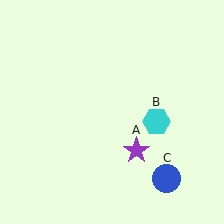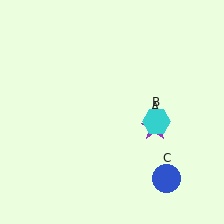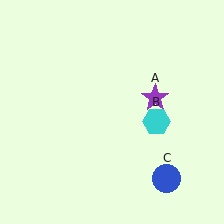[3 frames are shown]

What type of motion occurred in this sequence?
The purple star (object A) rotated counterclockwise around the center of the scene.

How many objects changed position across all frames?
1 object changed position: purple star (object A).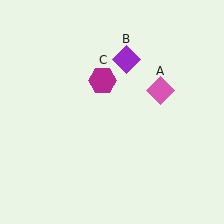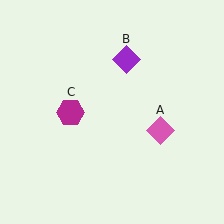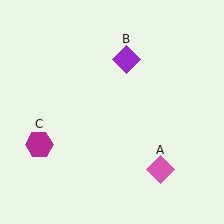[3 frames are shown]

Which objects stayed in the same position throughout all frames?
Purple diamond (object B) remained stationary.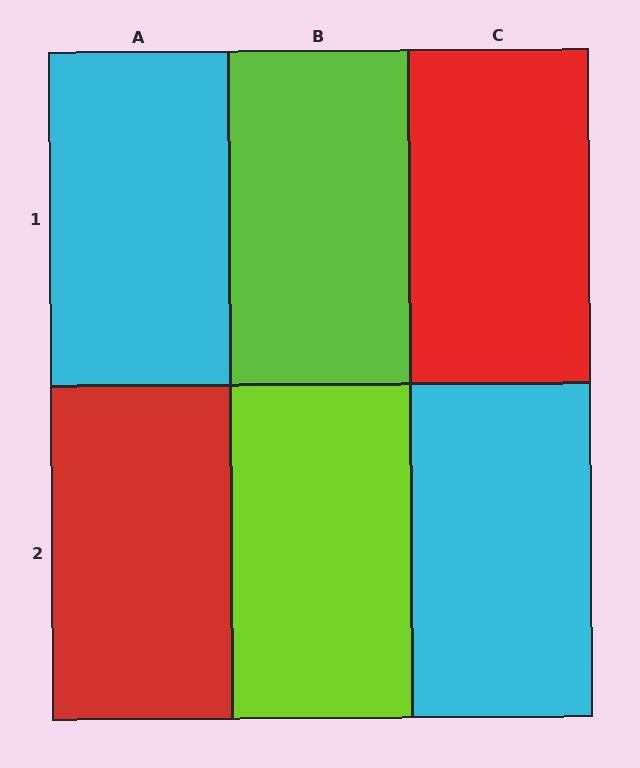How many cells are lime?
2 cells are lime.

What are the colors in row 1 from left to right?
Cyan, lime, red.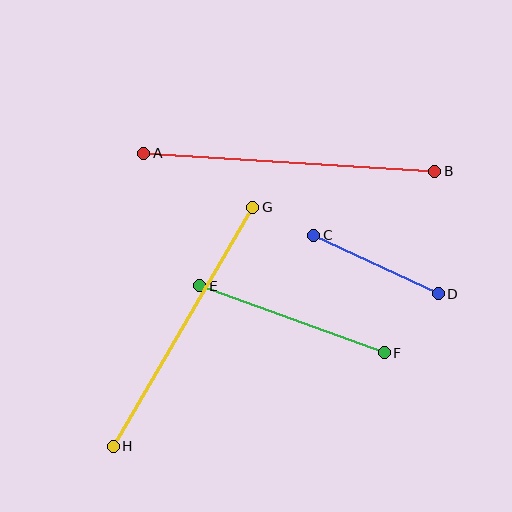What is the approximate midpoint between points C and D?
The midpoint is at approximately (376, 265) pixels.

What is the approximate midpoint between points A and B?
The midpoint is at approximately (289, 162) pixels.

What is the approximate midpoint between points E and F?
The midpoint is at approximately (292, 319) pixels.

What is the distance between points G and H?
The distance is approximately 277 pixels.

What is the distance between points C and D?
The distance is approximately 138 pixels.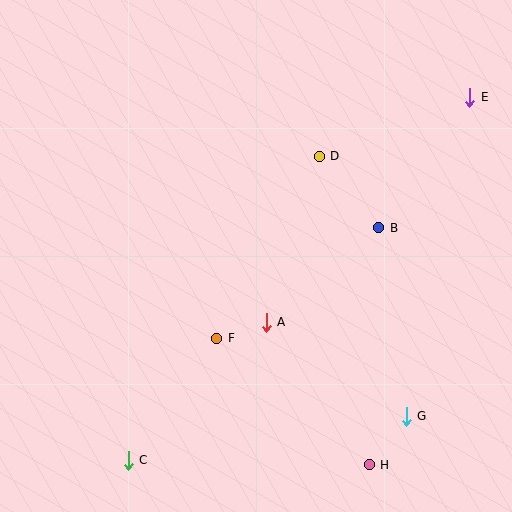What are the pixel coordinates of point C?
Point C is at (128, 460).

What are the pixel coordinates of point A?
Point A is at (266, 322).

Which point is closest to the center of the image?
Point A at (266, 322) is closest to the center.